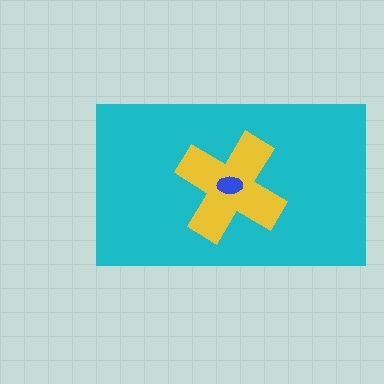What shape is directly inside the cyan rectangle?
The yellow cross.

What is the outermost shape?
The cyan rectangle.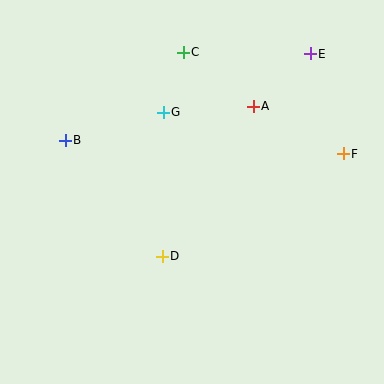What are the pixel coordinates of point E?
Point E is at (310, 54).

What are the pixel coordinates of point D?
Point D is at (162, 256).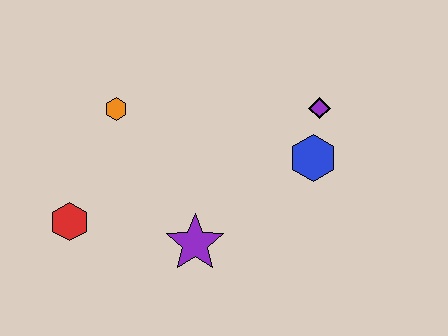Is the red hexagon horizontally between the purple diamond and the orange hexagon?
No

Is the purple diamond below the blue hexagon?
No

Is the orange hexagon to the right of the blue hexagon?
No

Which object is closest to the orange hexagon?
The red hexagon is closest to the orange hexagon.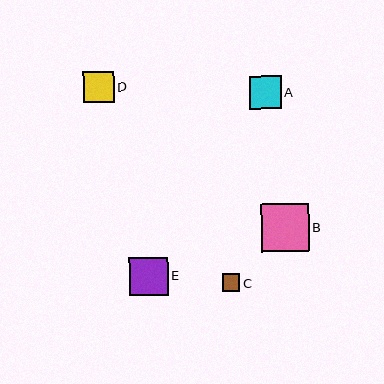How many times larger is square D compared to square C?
Square D is approximately 1.7 times the size of square C.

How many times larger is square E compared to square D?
Square E is approximately 1.2 times the size of square D.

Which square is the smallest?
Square C is the smallest with a size of approximately 18 pixels.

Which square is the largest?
Square B is the largest with a size of approximately 48 pixels.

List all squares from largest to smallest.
From largest to smallest: B, E, A, D, C.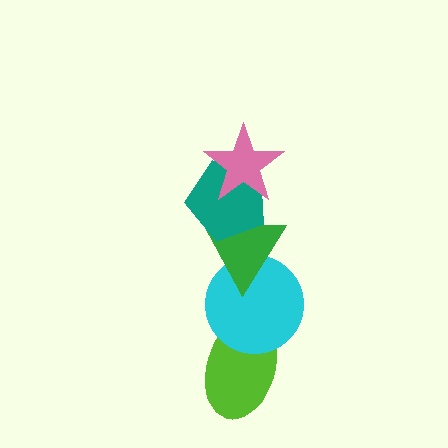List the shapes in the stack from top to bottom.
From top to bottom: the pink star, the teal pentagon, the green triangle, the cyan circle, the lime ellipse.